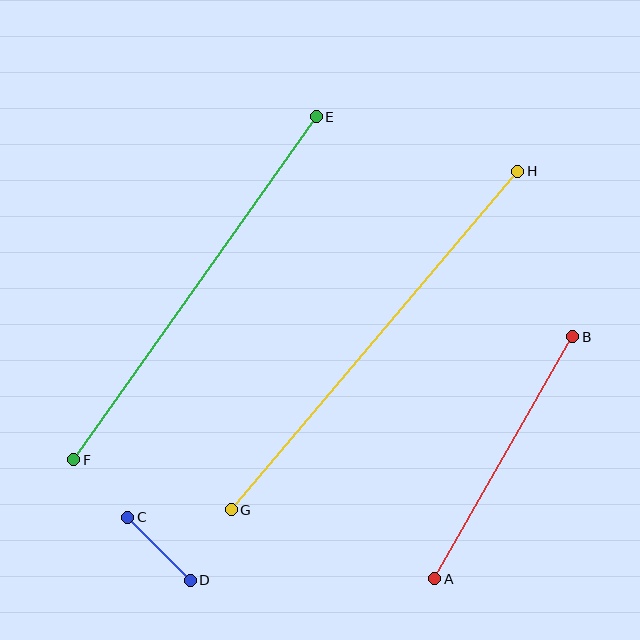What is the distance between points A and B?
The distance is approximately 279 pixels.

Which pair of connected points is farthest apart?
Points G and H are farthest apart.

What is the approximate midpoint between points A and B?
The midpoint is at approximately (504, 458) pixels.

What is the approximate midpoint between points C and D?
The midpoint is at approximately (159, 549) pixels.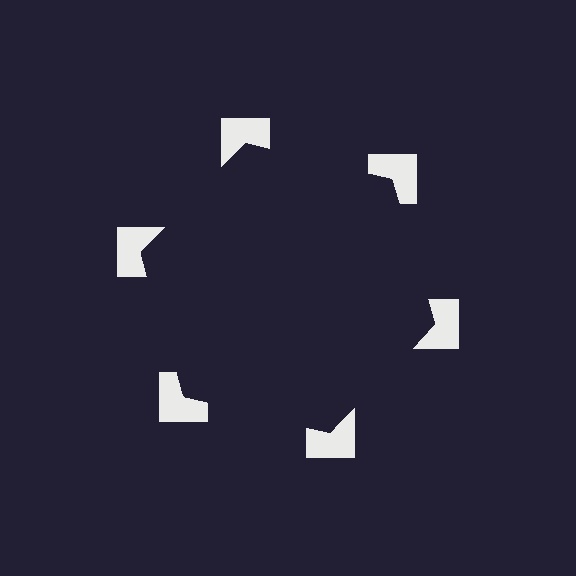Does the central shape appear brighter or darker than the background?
It typically appears slightly darker than the background, even though no actual brightness change is drawn.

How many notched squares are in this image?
There are 6 — one at each vertex of the illusory hexagon.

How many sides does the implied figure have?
6 sides.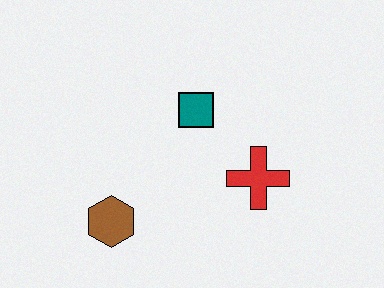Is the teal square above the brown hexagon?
Yes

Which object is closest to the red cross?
The teal square is closest to the red cross.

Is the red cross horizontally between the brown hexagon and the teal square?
No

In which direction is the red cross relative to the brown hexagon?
The red cross is to the right of the brown hexagon.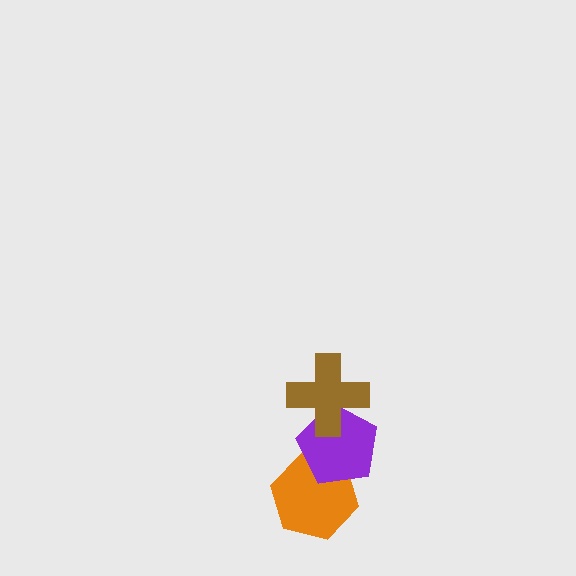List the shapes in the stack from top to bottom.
From top to bottom: the brown cross, the purple pentagon, the orange hexagon.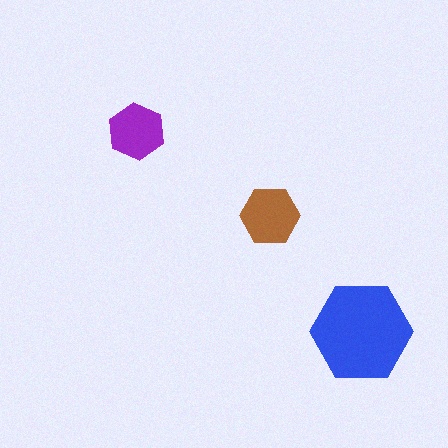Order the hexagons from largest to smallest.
the blue one, the brown one, the purple one.